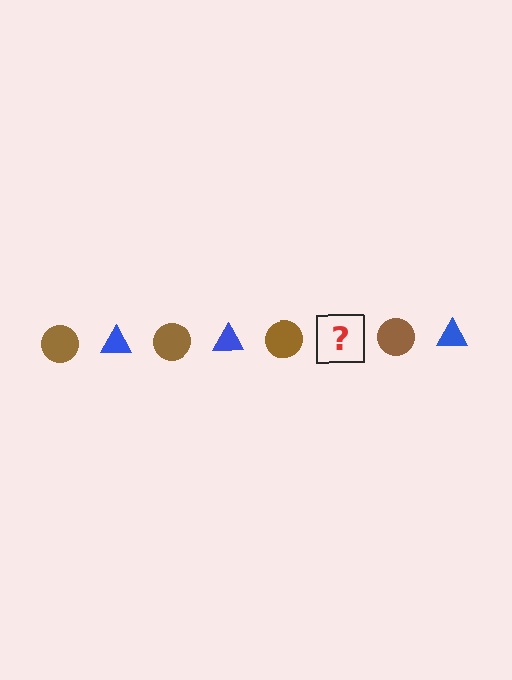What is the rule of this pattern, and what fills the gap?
The rule is that the pattern alternates between brown circle and blue triangle. The gap should be filled with a blue triangle.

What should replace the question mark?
The question mark should be replaced with a blue triangle.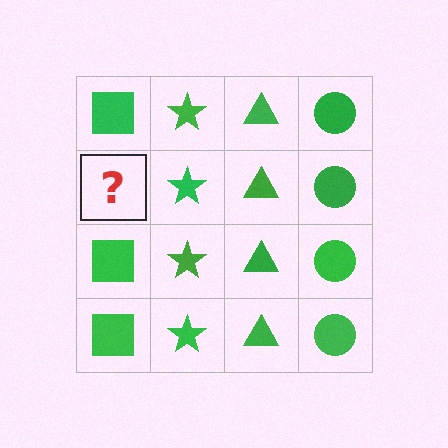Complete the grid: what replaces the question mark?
The question mark should be replaced with a green square.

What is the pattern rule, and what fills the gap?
The rule is that each column has a consistent shape. The gap should be filled with a green square.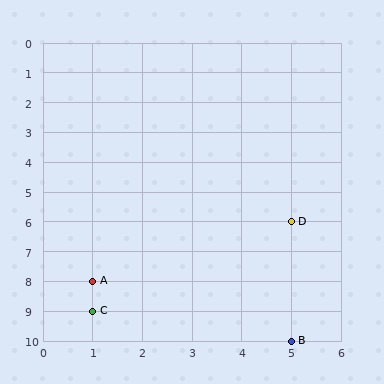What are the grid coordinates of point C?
Point C is at grid coordinates (1, 9).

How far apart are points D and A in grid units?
Points D and A are 4 columns and 2 rows apart (about 4.5 grid units diagonally).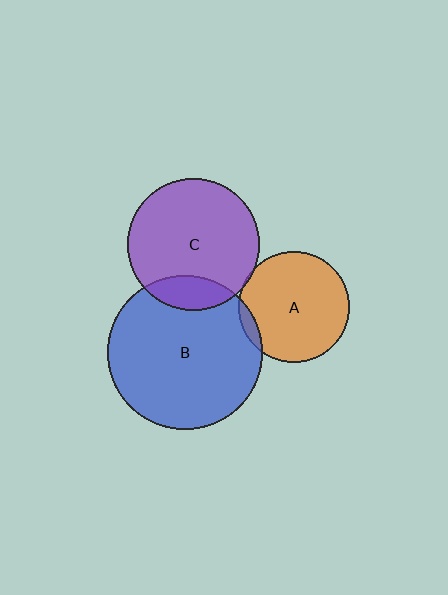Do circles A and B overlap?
Yes.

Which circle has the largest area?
Circle B (blue).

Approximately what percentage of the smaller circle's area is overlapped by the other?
Approximately 5%.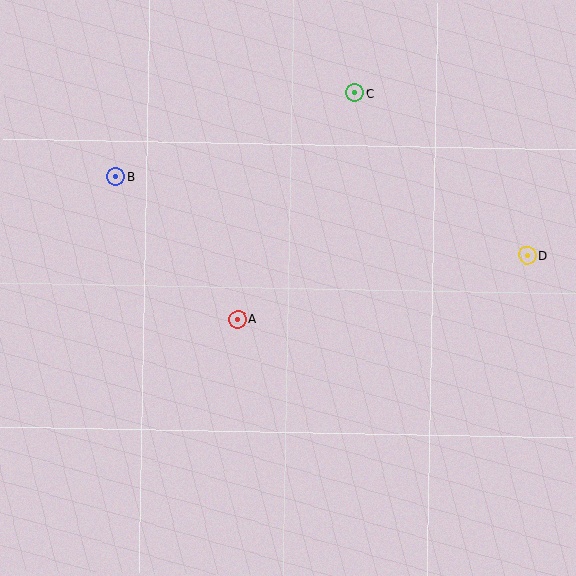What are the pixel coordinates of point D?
Point D is at (527, 255).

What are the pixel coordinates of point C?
Point C is at (355, 93).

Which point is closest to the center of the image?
Point A at (238, 319) is closest to the center.